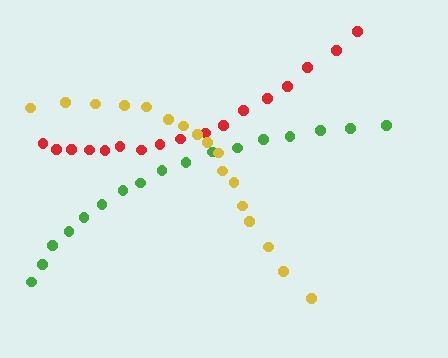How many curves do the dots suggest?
There are 3 distinct paths.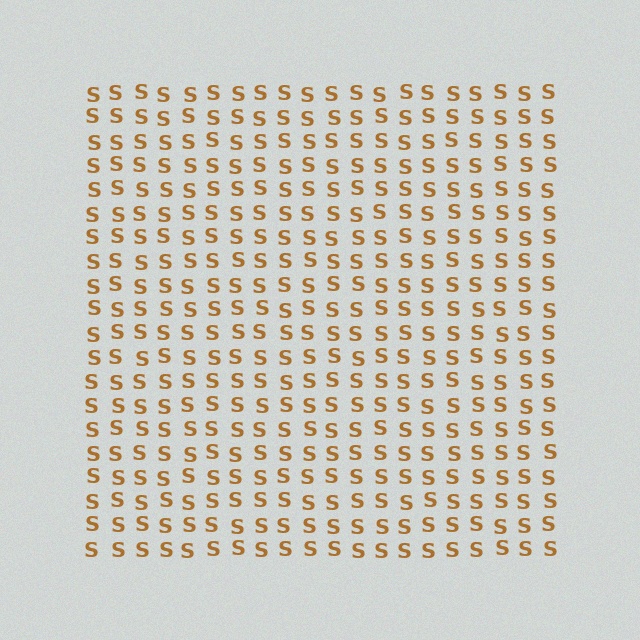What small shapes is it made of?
It is made of small letter S's.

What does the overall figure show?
The overall figure shows a square.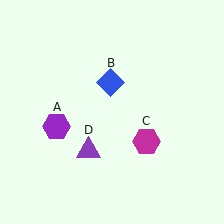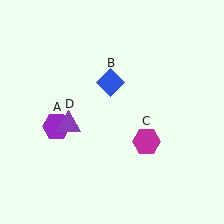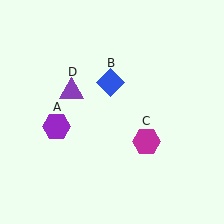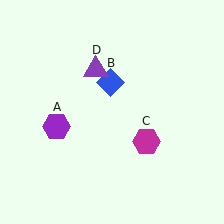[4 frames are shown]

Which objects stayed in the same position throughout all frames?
Purple hexagon (object A) and blue diamond (object B) and magenta hexagon (object C) remained stationary.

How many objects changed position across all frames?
1 object changed position: purple triangle (object D).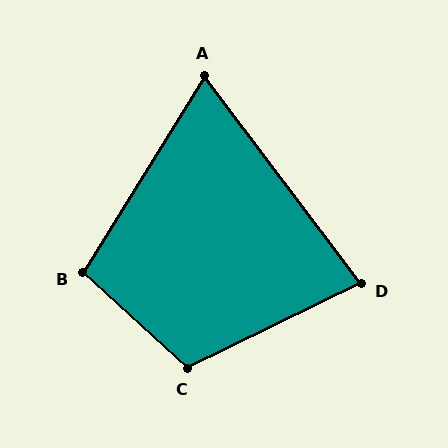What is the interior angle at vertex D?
Approximately 79 degrees (acute).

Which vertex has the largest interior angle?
C, at approximately 111 degrees.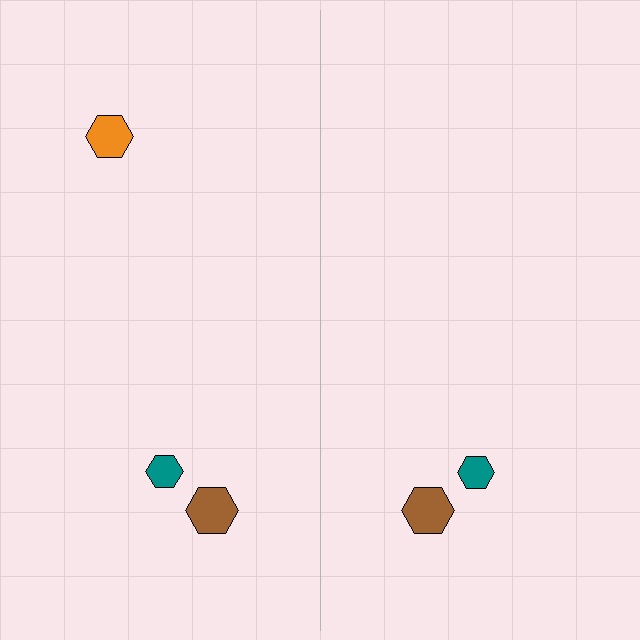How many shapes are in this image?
There are 5 shapes in this image.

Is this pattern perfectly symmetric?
No, the pattern is not perfectly symmetric. A orange hexagon is missing from the right side.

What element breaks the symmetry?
A orange hexagon is missing from the right side.